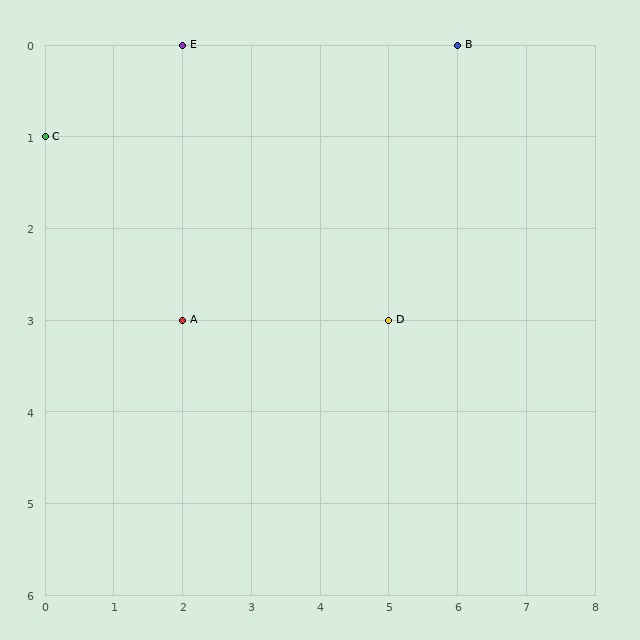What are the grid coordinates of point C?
Point C is at grid coordinates (0, 1).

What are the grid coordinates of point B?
Point B is at grid coordinates (6, 0).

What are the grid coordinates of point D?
Point D is at grid coordinates (5, 3).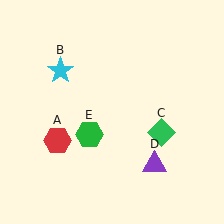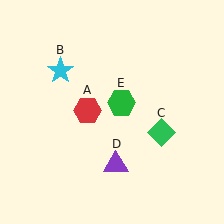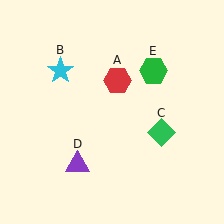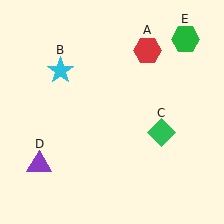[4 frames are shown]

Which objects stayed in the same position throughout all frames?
Cyan star (object B) and green diamond (object C) remained stationary.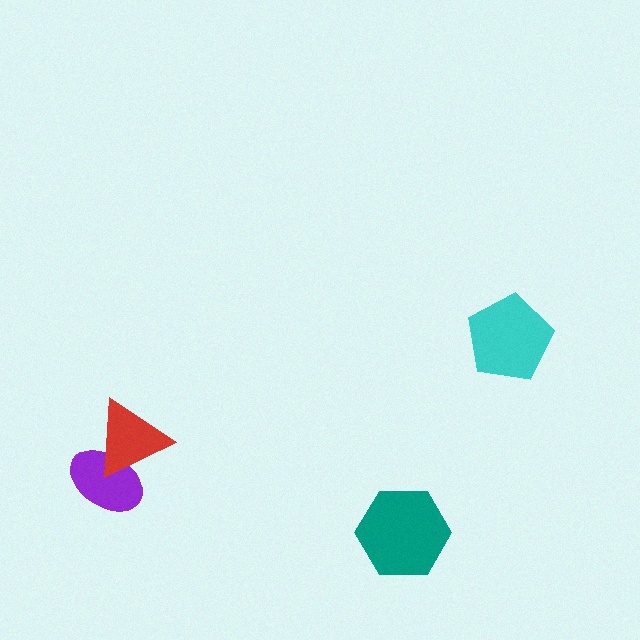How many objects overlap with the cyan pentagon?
0 objects overlap with the cyan pentagon.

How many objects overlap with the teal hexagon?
0 objects overlap with the teal hexagon.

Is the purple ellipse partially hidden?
Yes, it is partially covered by another shape.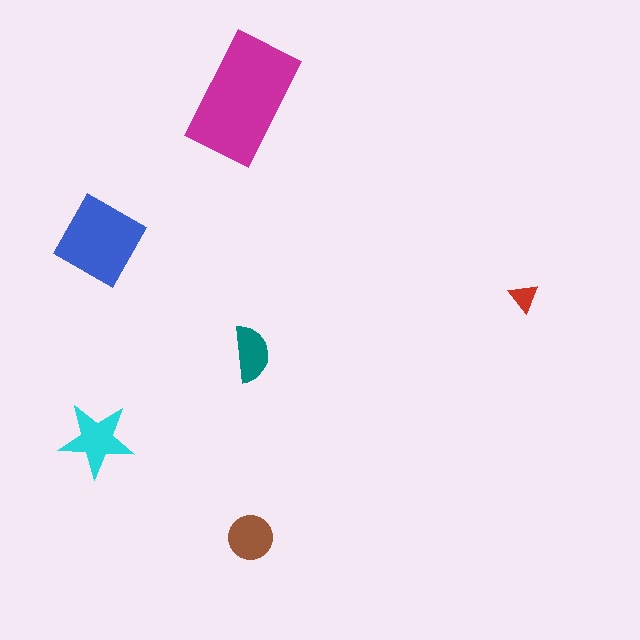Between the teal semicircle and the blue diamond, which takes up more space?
The blue diamond.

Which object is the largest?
The magenta rectangle.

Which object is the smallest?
The red triangle.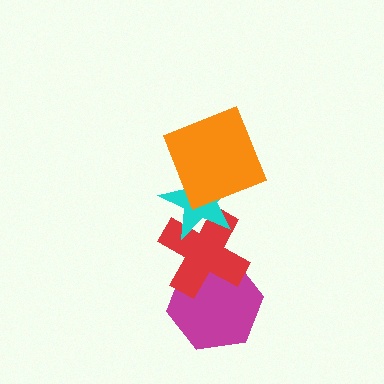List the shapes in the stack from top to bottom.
From top to bottom: the orange square, the cyan star, the red cross, the magenta hexagon.